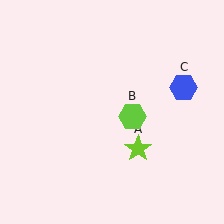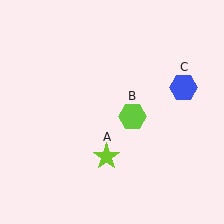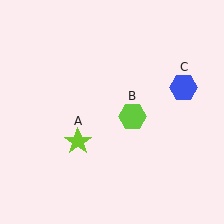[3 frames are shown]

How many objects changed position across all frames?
1 object changed position: lime star (object A).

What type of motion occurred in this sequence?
The lime star (object A) rotated clockwise around the center of the scene.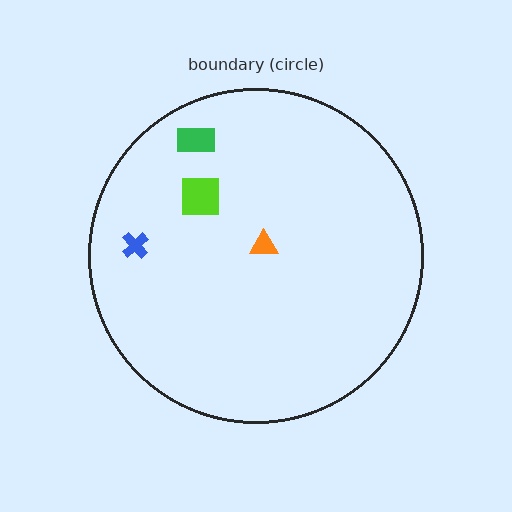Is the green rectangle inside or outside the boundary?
Inside.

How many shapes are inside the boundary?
4 inside, 0 outside.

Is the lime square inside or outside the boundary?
Inside.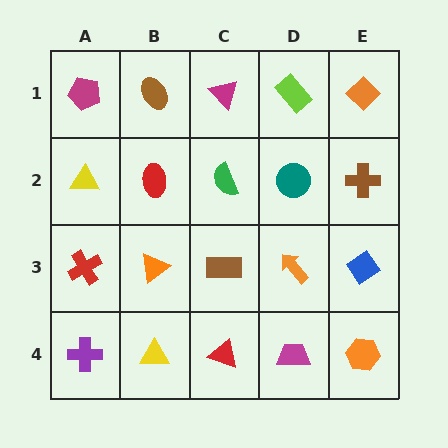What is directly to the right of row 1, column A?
A brown ellipse.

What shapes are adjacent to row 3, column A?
A yellow triangle (row 2, column A), a purple cross (row 4, column A), an orange triangle (row 3, column B).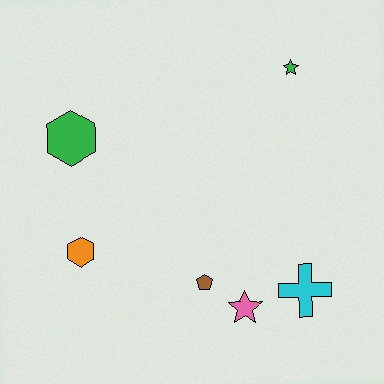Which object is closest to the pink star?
The brown pentagon is closest to the pink star.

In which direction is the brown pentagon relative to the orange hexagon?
The brown pentagon is to the right of the orange hexagon.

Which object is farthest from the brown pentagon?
The green star is farthest from the brown pentagon.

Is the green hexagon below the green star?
Yes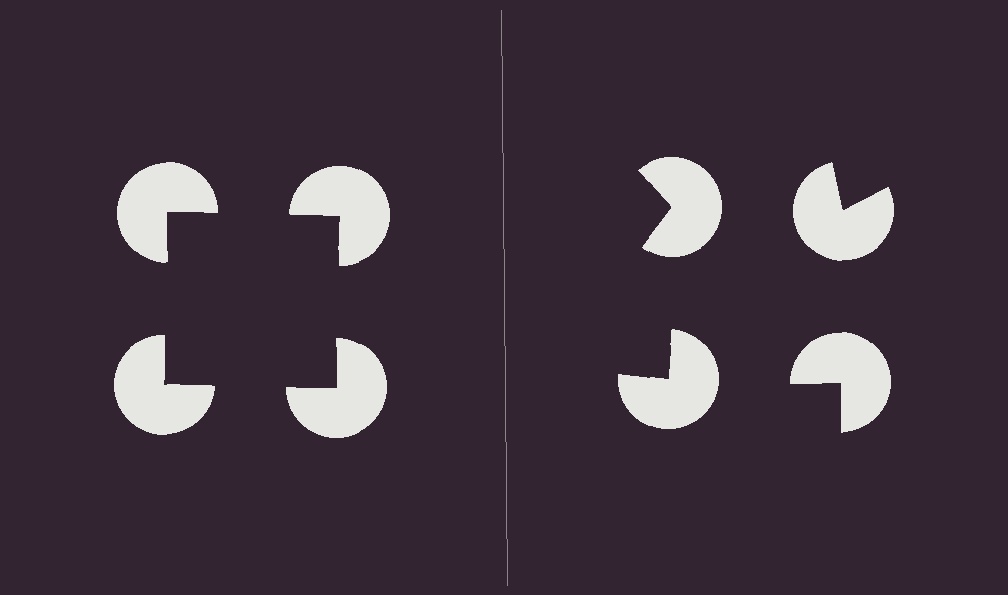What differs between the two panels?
The pac-man discs are positioned identically on both sides; only the wedge orientations differ. On the left they align to a square; on the right they are misaligned.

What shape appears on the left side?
An illusory square.